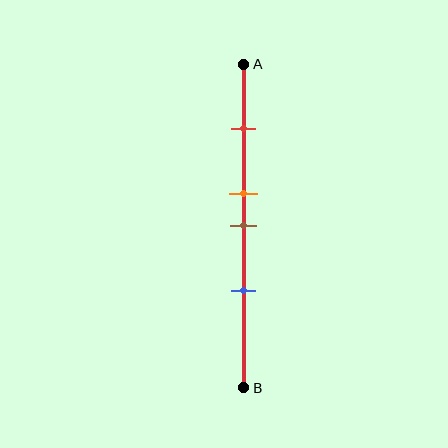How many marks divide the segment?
There are 4 marks dividing the segment.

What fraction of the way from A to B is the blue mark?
The blue mark is approximately 70% (0.7) of the way from A to B.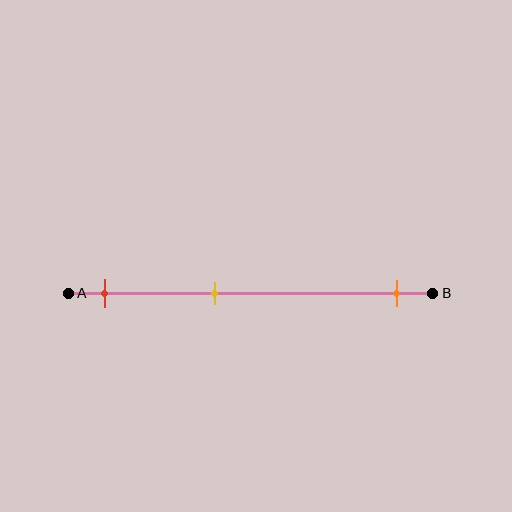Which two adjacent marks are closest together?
The red and yellow marks are the closest adjacent pair.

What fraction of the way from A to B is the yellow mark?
The yellow mark is approximately 40% (0.4) of the way from A to B.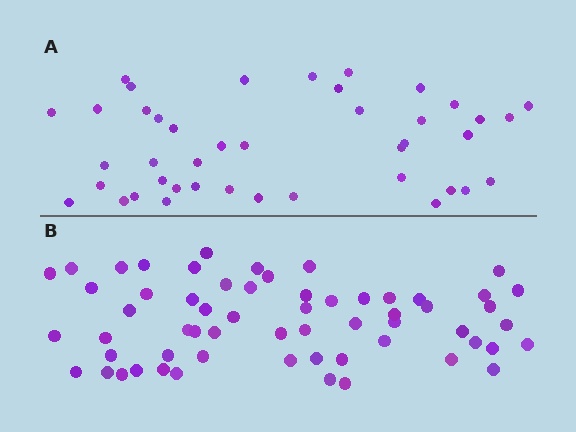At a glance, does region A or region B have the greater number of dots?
Region B (the bottom region) has more dots.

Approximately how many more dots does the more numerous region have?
Region B has approximately 20 more dots than region A.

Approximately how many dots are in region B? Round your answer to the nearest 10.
About 60 dots.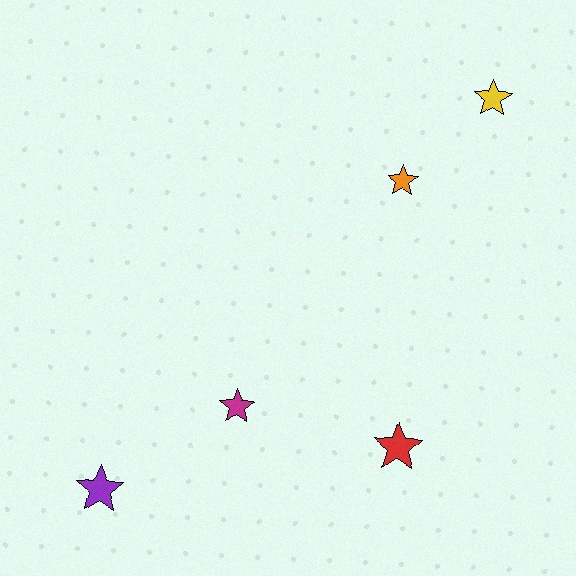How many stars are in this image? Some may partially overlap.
There are 5 stars.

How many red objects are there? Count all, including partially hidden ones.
There is 1 red object.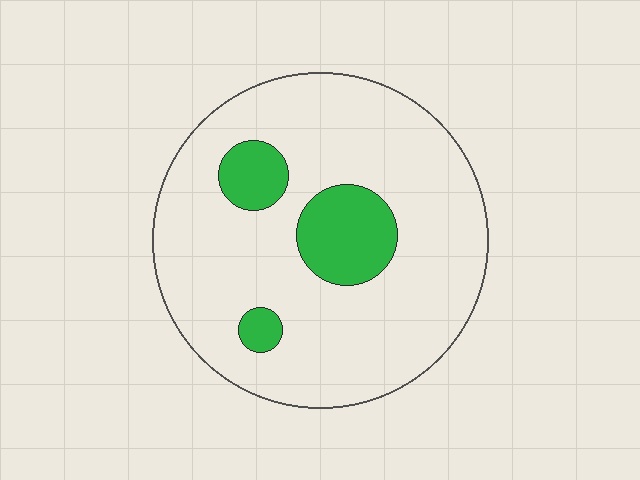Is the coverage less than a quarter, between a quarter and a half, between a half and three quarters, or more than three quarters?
Less than a quarter.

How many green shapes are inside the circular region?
3.